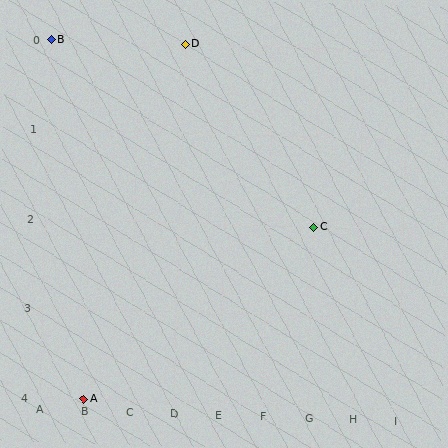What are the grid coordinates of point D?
Point D is at grid coordinates (D, 0).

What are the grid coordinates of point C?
Point C is at grid coordinates (G, 2).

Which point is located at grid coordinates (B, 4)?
Point A is at (B, 4).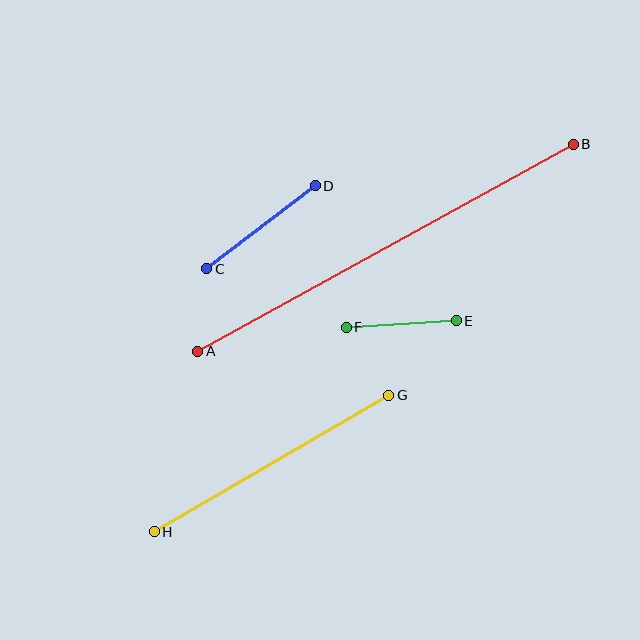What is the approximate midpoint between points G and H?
The midpoint is at approximately (272, 464) pixels.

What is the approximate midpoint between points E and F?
The midpoint is at approximately (401, 324) pixels.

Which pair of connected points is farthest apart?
Points A and B are farthest apart.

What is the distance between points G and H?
The distance is approximately 271 pixels.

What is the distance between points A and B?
The distance is approximately 429 pixels.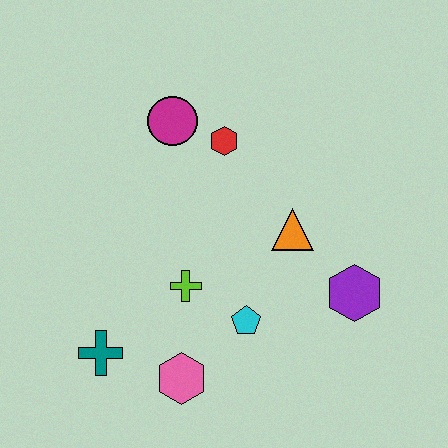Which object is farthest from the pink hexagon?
The magenta circle is farthest from the pink hexagon.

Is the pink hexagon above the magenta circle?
No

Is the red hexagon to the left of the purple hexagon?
Yes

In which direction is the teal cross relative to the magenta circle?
The teal cross is below the magenta circle.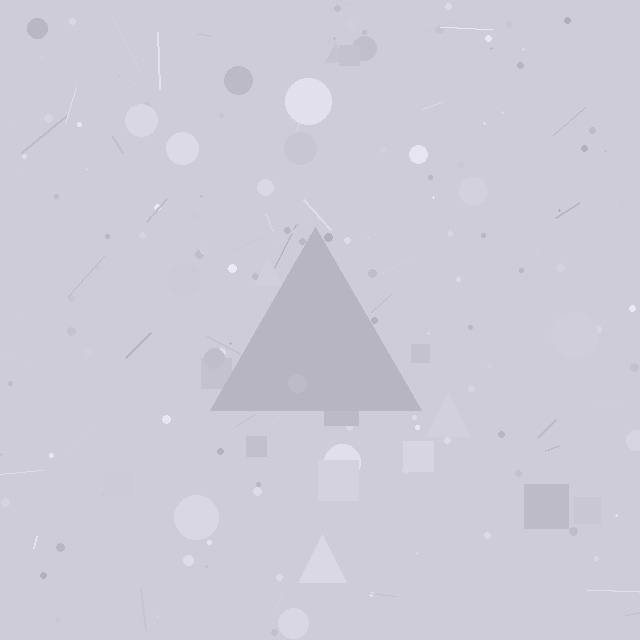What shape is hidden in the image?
A triangle is hidden in the image.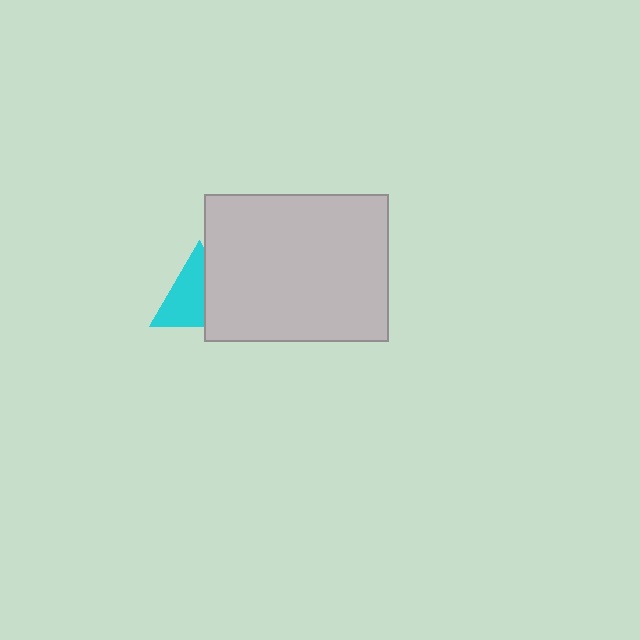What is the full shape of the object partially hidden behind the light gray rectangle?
The partially hidden object is a cyan triangle.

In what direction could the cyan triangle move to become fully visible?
The cyan triangle could move left. That would shift it out from behind the light gray rectangle entirely.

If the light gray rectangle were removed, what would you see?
You would see the complete cyan triangle.